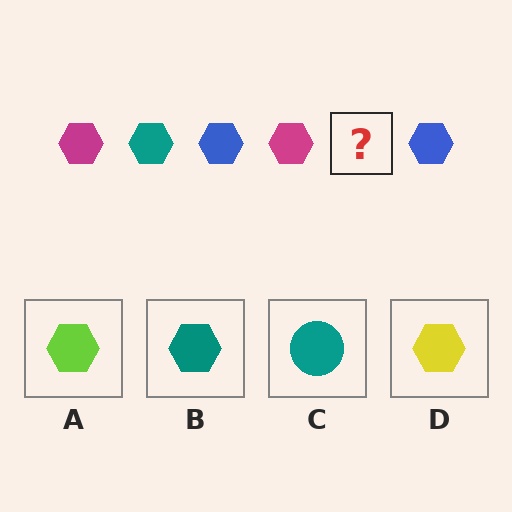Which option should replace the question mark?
Option B.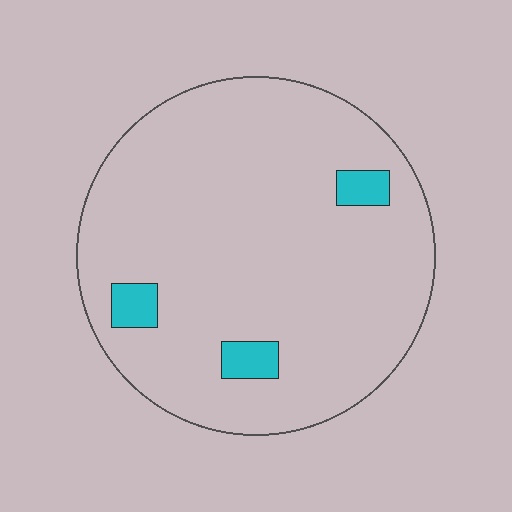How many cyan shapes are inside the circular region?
3.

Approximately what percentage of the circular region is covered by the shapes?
Approximately 5%.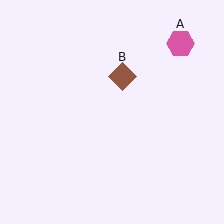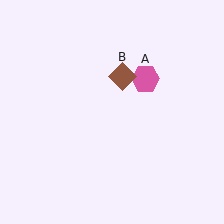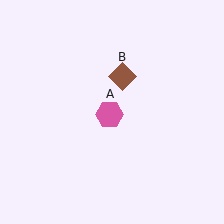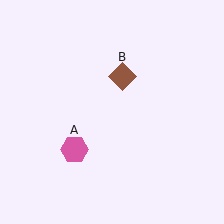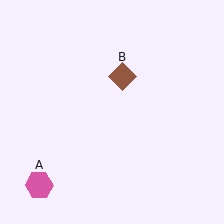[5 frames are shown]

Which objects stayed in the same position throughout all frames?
Brown diamond (object B) remained stationary.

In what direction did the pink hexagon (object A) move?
The pink hexagon (object A) moved down and to the left.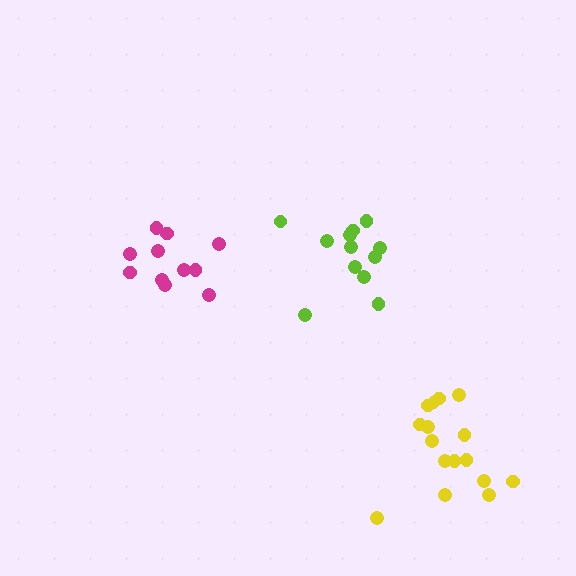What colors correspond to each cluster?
The clusters are colored: magenta, yellow, lime.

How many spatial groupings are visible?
There are 3 spatial groupings.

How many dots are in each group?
Group 1: 11 dots, Group 2: 16 dots, Group 3: 12 dots (39 total).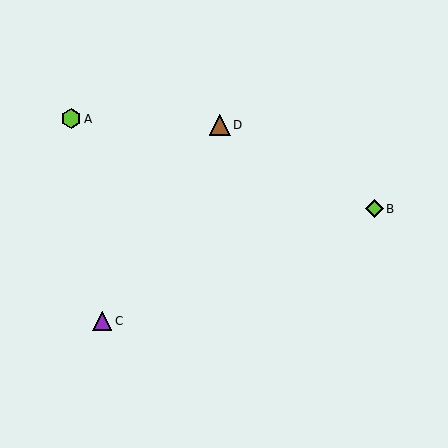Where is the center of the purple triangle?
The center of the purple triangle is at (102, 321).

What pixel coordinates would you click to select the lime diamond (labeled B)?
Click at (374, 209) to select the lime diamond B.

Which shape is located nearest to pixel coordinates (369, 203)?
The lime diamond (labeled B) at (374, 209) is nearest to that location.